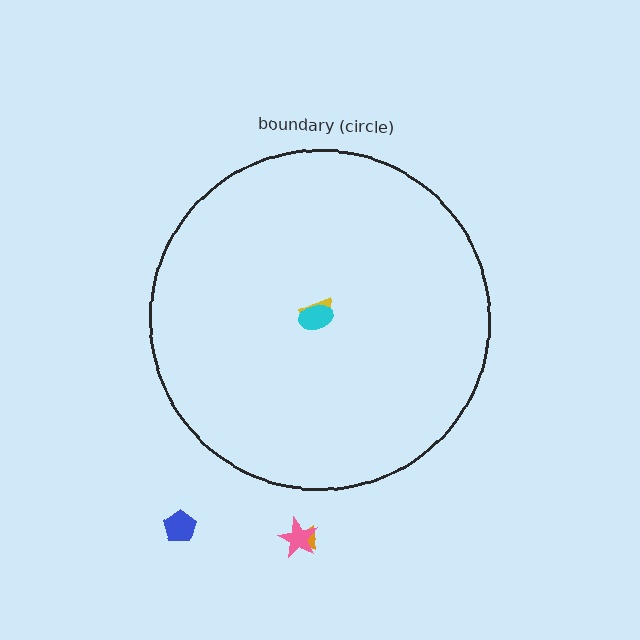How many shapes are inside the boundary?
2 inside, 3 outside.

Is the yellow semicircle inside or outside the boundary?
Inside.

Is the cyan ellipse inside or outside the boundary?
Inside.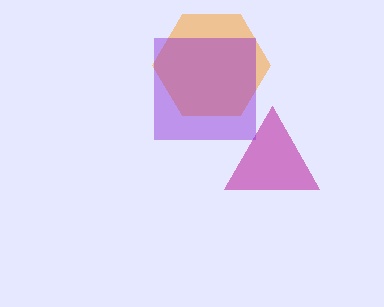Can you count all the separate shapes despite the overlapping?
Yes, there are 3 separate shapes.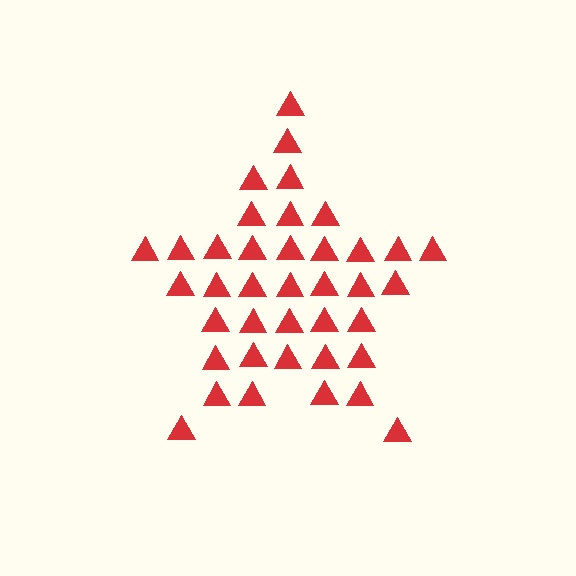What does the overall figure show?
The overall figure shows a star.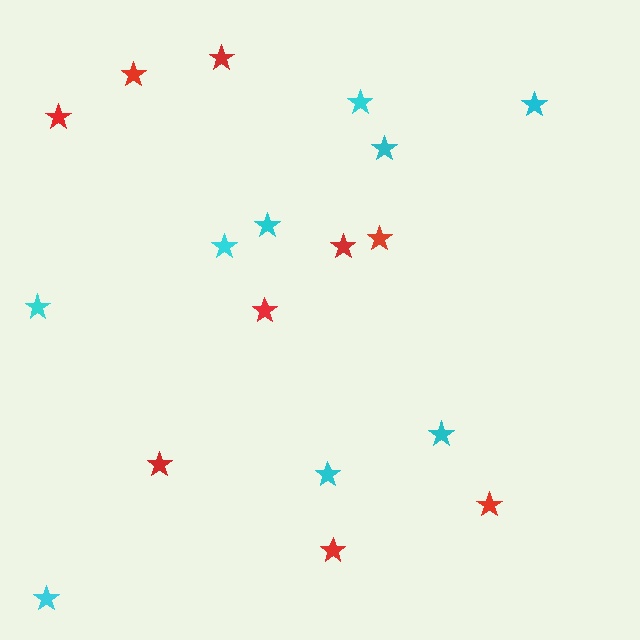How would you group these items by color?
There are 2 groups: one group of red stars (9) and one group of cyan stars (9).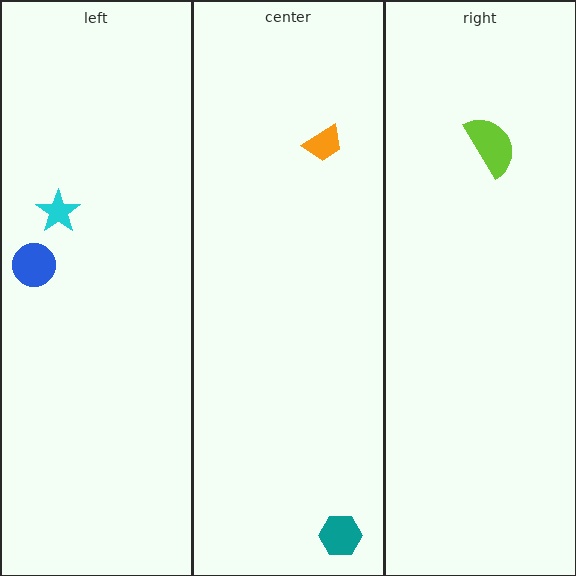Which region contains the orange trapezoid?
The center region.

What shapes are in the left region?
The blue circle, the cyan star.